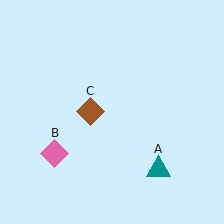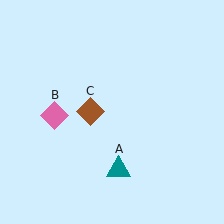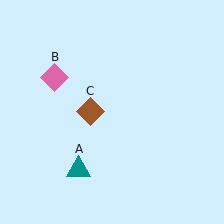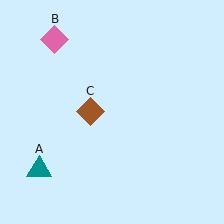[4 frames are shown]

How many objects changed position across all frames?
2 objects changed position: teal triangle (object A), pink diamond (object B).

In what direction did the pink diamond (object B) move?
The pink diamond (object B) moved up.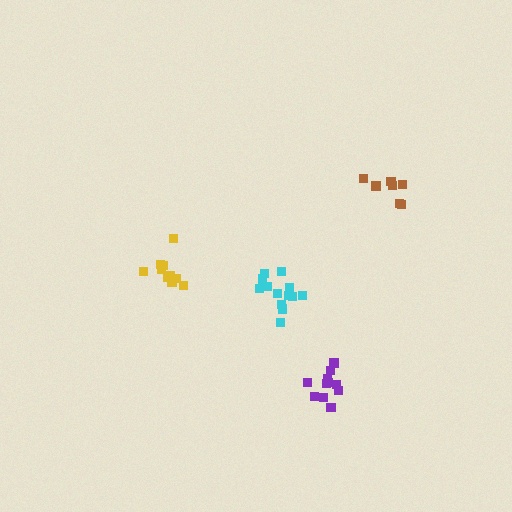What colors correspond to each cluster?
The clusters are colored: yellow, purple, cyan, brown.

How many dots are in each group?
Group 1: 10 dots, Group 2: 11 dots, Group 3: 13 dots, Group 4: 8 dots (42 total).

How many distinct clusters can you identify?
There are 4 distinct clusters.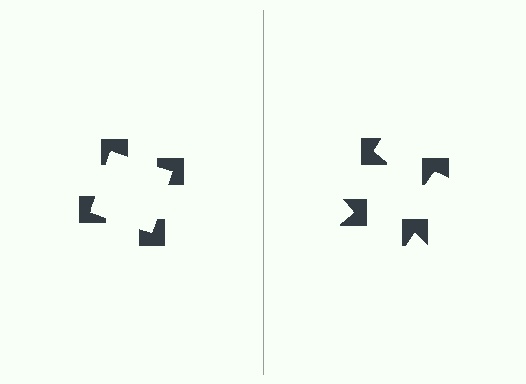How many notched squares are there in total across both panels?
8 — 4 on each side.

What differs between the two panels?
The notched squares are positioned identically on both sides; only the wedge orientations differ. On the left they align to a square; on the right they are misaligned.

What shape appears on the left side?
An illusory square.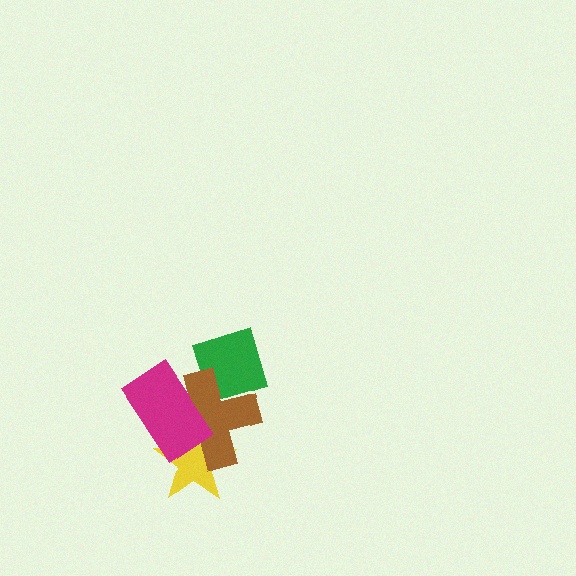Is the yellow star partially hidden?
Yes, it is partially covered by another shape.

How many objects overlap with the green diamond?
2 objects overlap with the green diamond.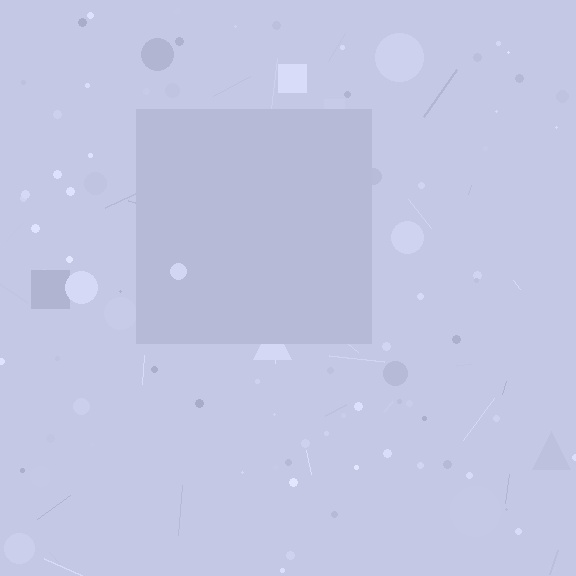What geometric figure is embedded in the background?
A square is embedded in the background.